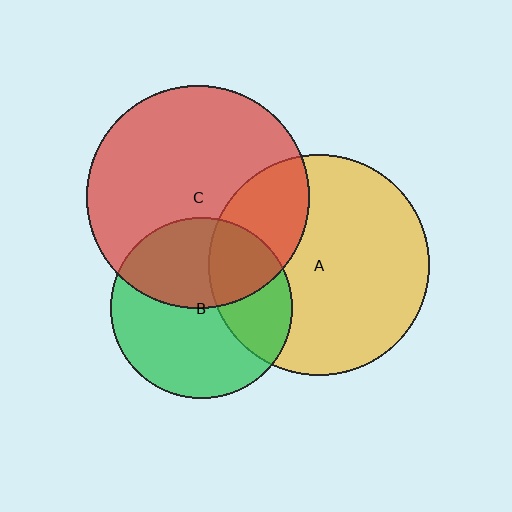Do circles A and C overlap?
Yes.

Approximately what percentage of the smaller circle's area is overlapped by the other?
Approximately 25%.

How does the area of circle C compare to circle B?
Approximately 1.5 times.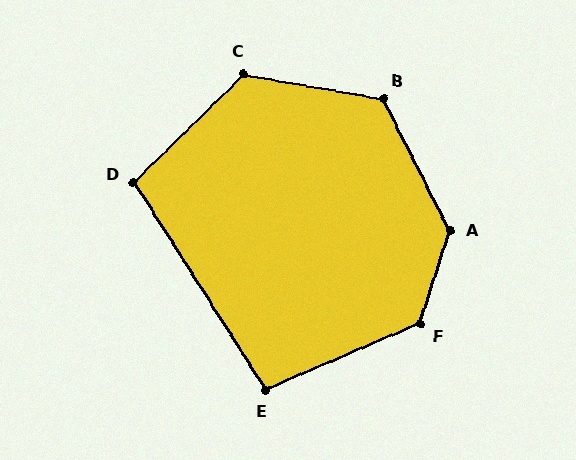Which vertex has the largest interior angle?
A, at approximately 135 degrees.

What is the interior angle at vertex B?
Approximately 127 degrees (obtuse).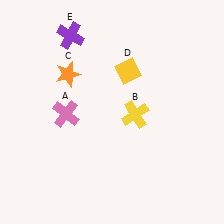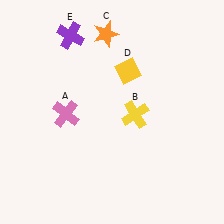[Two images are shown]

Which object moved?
The orange star (C) moved up.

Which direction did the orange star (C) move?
The orange star (C) moved up.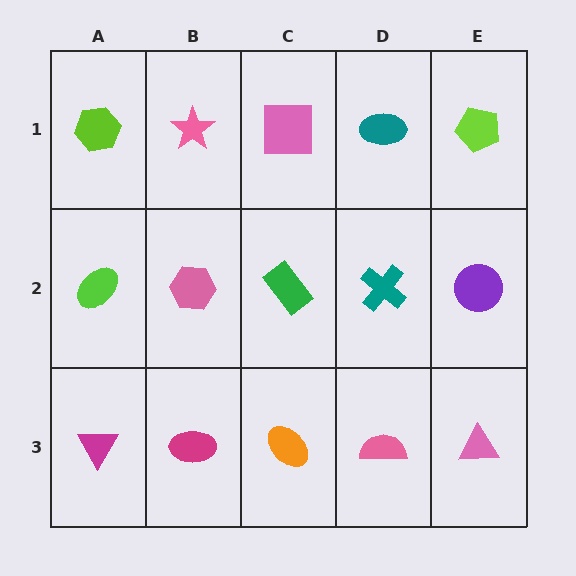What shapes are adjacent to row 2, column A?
A lime hexagon (row 1, column A), a magenta triangle (row 3, column A), a pink hexagon (row 2, column B).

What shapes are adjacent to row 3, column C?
A green rectangle (row 2, column C), a magenta ellipse (row 3, column B), a pink semicircle (row 3, column D).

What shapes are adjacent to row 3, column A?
A lime ellipse (row 2, column A), a magenta ellipse (row 3, column B).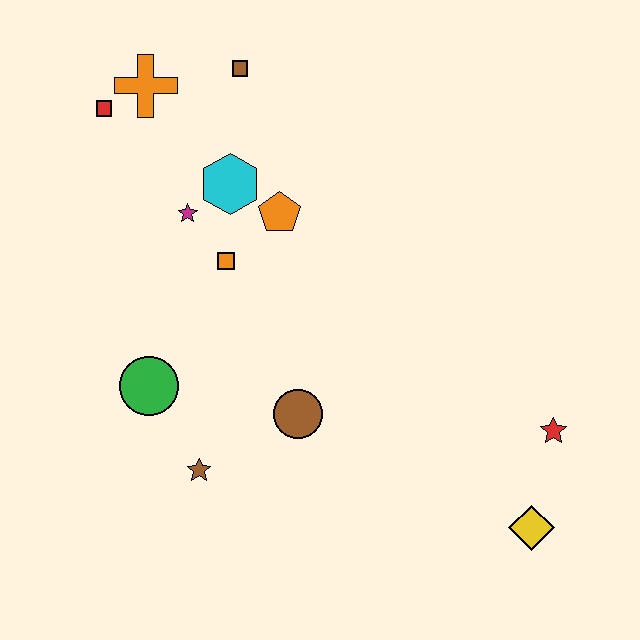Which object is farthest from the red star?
The red square is farthest from the red star.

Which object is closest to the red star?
The yellow diamond is closest to the red star.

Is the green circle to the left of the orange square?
Yes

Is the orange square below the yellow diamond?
No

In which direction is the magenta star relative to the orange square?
The magenta star is above the orange square.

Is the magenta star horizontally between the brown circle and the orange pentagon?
No